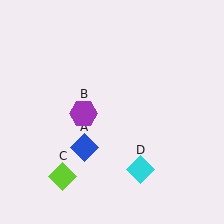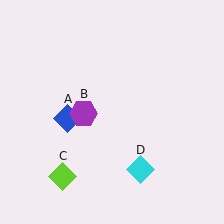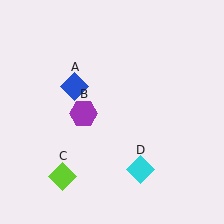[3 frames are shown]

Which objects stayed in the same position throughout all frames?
Purple hexagon (object B) and lime diamond (object C) and cyan diamond (object D) remained stationary.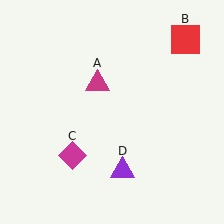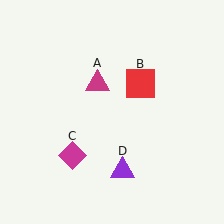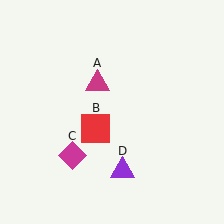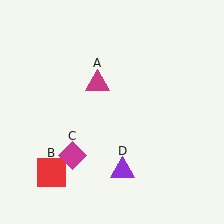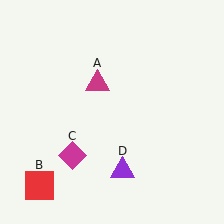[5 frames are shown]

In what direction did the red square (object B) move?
The red square (object B) moved down and to the left.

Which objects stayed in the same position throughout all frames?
Magenta triangle (object A) and magenta diamond (object C) and purple triangle (object D) remained stationary.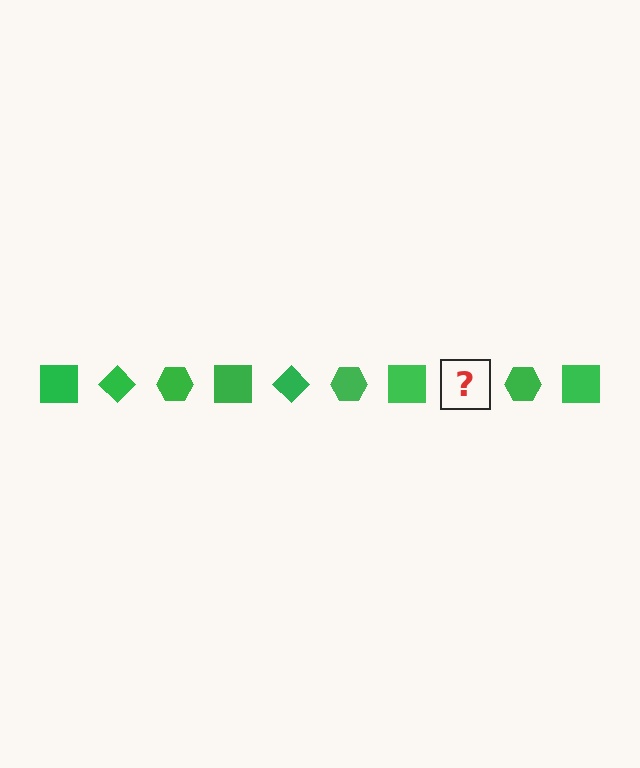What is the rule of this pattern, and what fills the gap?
The rule is that the pattern cycles through square, diamond, hexagon shapes in green. The gap should be filled with a green diamond.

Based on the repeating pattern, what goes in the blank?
The blank should be a green diamond.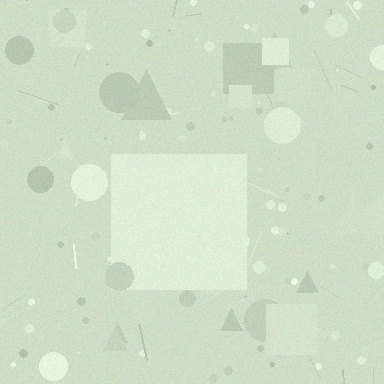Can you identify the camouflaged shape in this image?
The camouflaged shape is a square.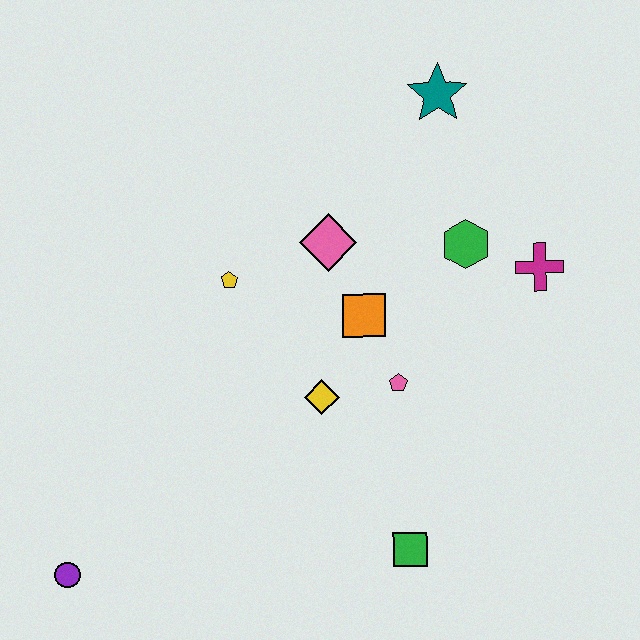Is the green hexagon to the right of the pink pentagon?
Yes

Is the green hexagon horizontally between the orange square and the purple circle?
No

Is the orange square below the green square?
No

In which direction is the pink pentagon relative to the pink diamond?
The pink pentagon is below the pink diamond.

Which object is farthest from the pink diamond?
The purple circle is farthest from the pink diamond.